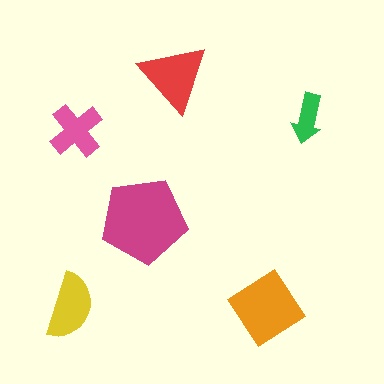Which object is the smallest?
The green arrow.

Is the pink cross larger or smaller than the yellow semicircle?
Smaller.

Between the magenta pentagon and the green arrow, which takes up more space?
The magenta pentagon.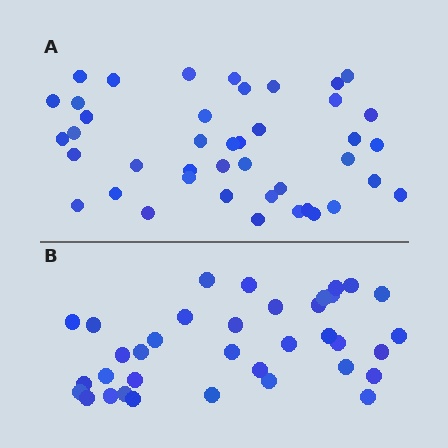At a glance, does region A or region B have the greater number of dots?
Region A (the top region) has more dots.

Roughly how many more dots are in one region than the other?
Region A has about 6 more dots than region B.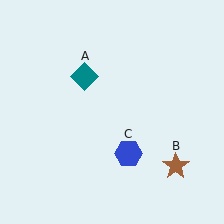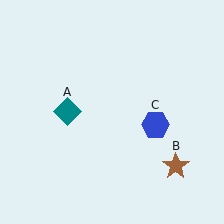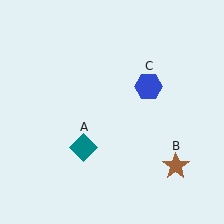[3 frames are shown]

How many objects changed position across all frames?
2 objects changed position: teal diamond (object A), blue hexagon (object C).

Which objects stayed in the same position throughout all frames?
Brown star (object B) remained stationary.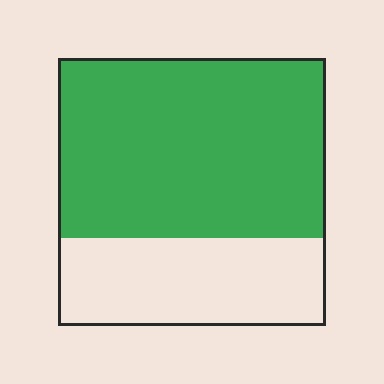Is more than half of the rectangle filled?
Yes.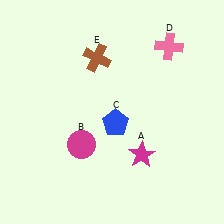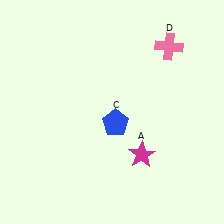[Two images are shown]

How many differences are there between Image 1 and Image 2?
There are 2 differences between the two images.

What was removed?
The brown cross (E), the magenta circle (B) were removed in Image 2.